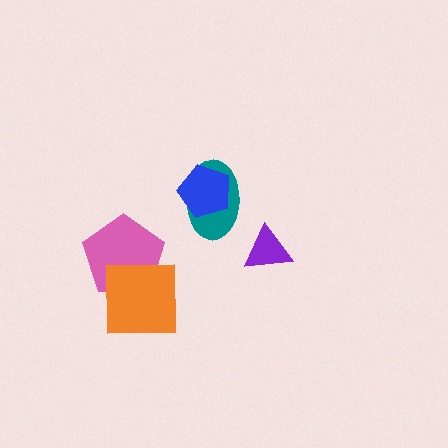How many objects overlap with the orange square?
1 object overlaps with the orange square.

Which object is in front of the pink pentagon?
The orange square is in front of the pink pentagon.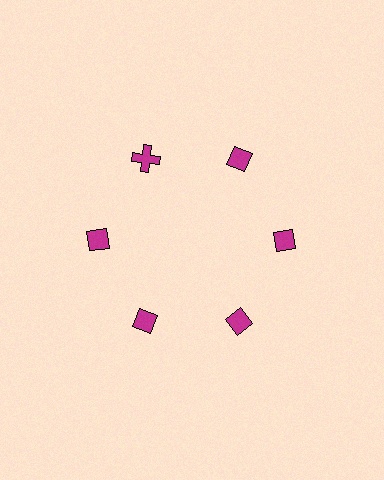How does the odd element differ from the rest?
It has a different shape: cross instead of diamond.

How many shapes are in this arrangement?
There are 6 shapes arranged in a ring pattern.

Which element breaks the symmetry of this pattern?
The magenta cross at roughly the 11 o'clock position breaks the symmetry. All other shapes are magenta diamonds.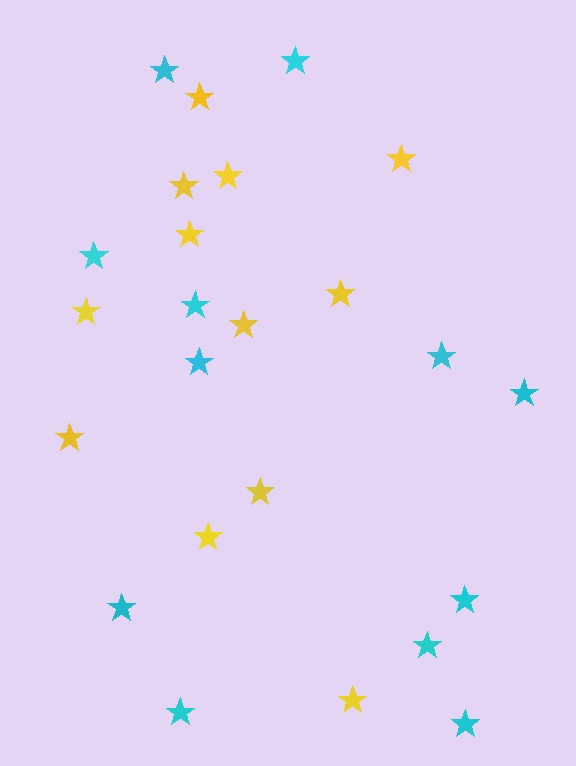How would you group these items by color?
There are 2 groups: one group of yellow stars (12) and one group of cyan stars (12).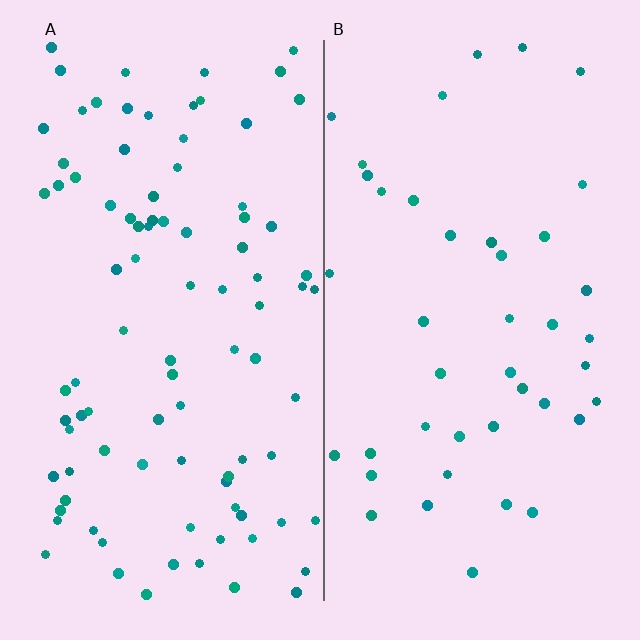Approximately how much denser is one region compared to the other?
Approximately 2.2× — region A over region B.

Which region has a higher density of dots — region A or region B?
A (the left).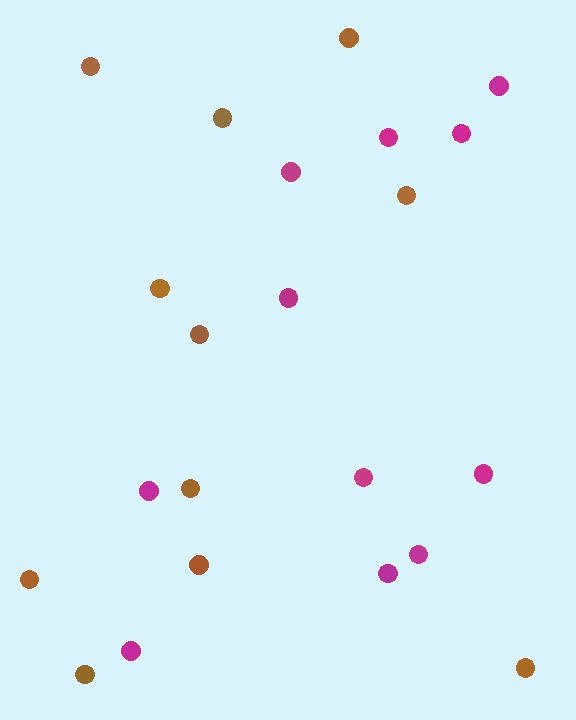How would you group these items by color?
There are 2 groups: one group of brown circles (11) and one group of magenta circles (11).